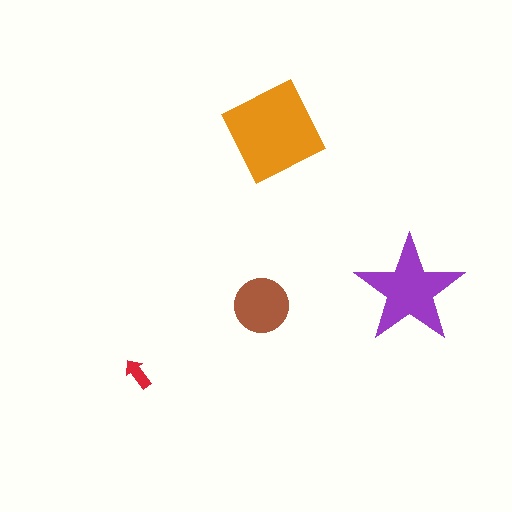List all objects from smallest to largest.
The red arrow, the brown circle, the purple star, the orange square.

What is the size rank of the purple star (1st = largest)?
2nd.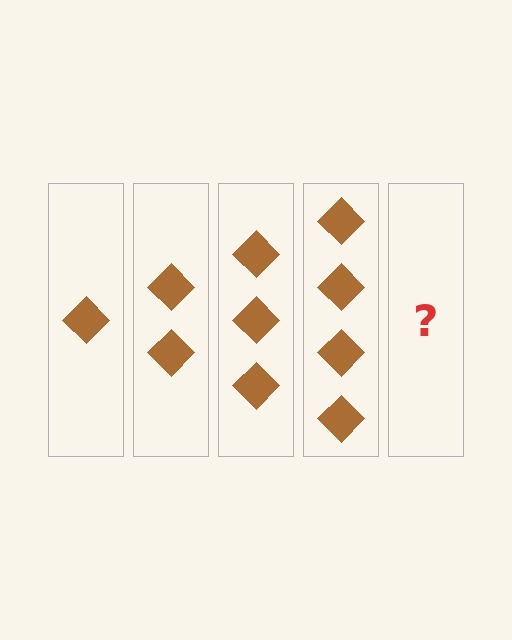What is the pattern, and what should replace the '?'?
The pattern is that each step adds one more diamond. The '?' should be 5 diamonds.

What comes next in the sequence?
The next element should be 5 diamonds.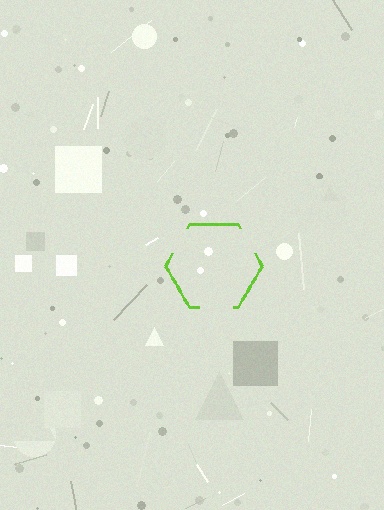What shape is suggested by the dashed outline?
The dashed outline suggests a hexagon.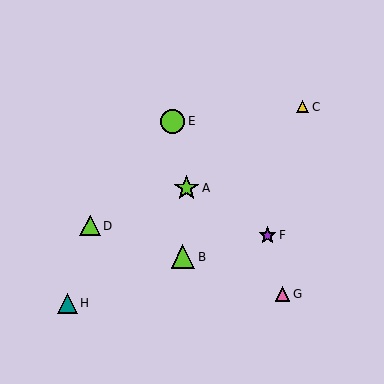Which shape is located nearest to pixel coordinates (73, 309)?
The teal triangle (labeled H) at (67, 303) is nearest to that location.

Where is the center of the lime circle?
The center of the lime circle is at (172, 121).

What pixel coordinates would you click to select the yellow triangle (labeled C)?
Click at (303, 107) to select the yellow triangle C.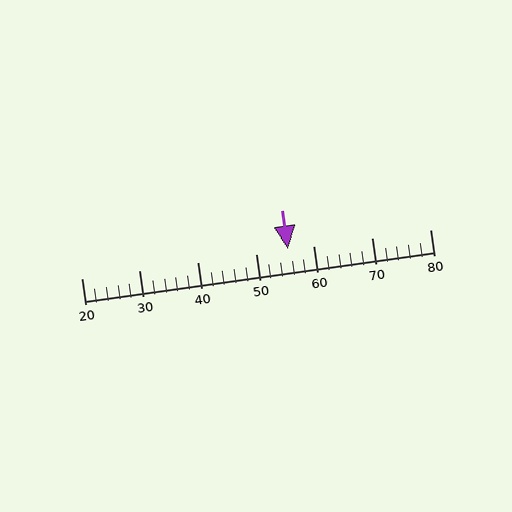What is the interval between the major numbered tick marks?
The major tick marks are spaced 10 units apart.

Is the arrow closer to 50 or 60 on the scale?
The arrow is closer to 60.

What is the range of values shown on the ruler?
The ruler shows values from 20 to 80.